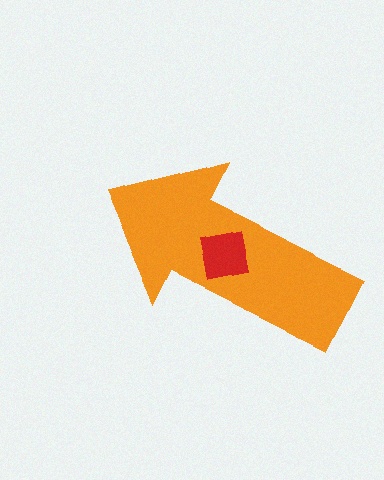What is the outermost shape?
The orange arrow.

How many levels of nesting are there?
2.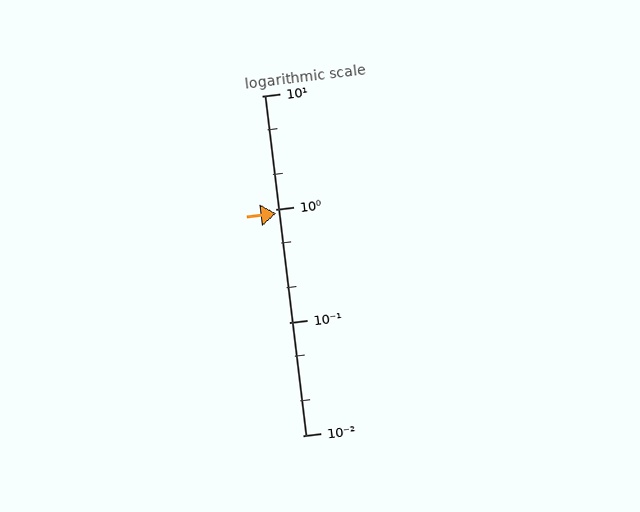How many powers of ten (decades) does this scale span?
The scale spans 3 decades, from 0.01 to 10.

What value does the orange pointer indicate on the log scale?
The pointer indicates approximately 0.91.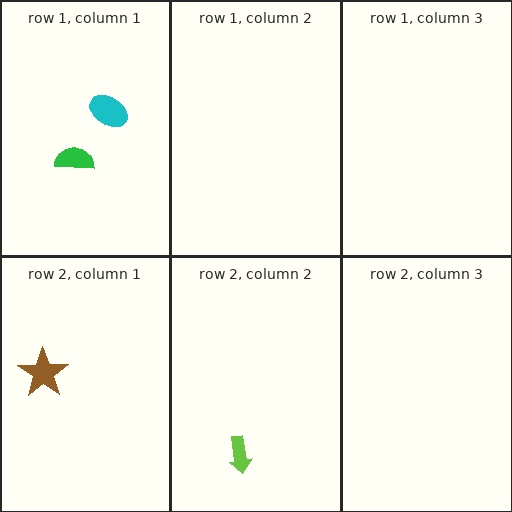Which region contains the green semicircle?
The row 1, column 1 region.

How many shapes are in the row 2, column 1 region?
1.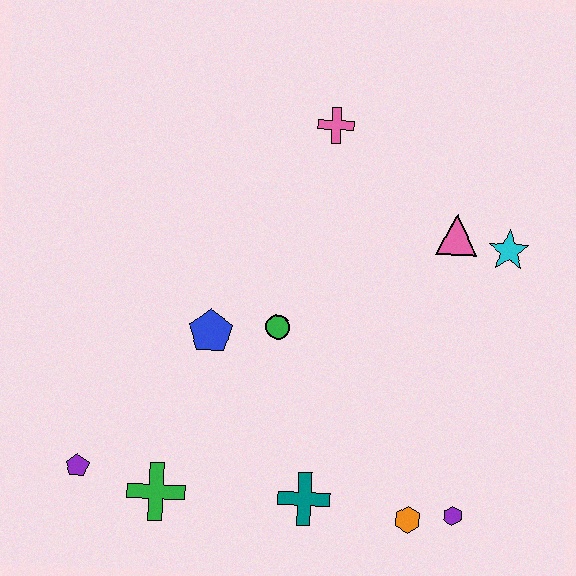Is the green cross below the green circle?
Yes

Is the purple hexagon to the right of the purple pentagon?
Yes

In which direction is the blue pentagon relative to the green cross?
The blue pentagon is above the green cross.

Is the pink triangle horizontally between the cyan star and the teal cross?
Yes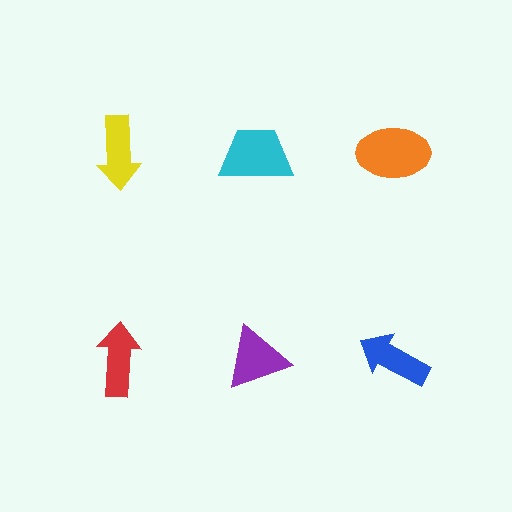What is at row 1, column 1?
A yellow arrow.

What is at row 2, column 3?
A blue arrow.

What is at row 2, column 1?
A red arrow.